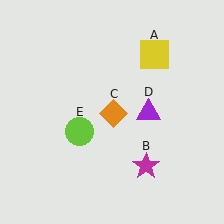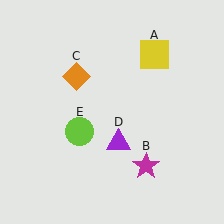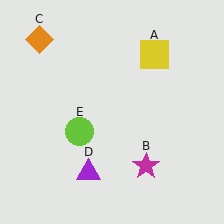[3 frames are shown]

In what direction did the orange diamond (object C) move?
The orange diamond (object C) moved up and to the left.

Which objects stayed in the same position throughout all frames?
Yellow square (object A) and magenta star (object B) and lime circle (object E) remained stationary.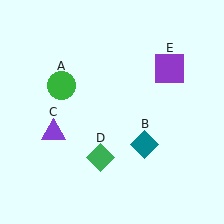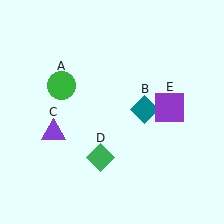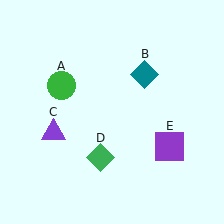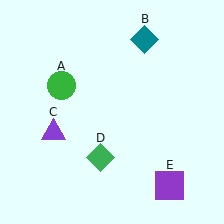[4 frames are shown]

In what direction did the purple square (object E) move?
The purple square (object E) moved down.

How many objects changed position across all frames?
2 objects changed position: teal diamond (object B), purple square (object E).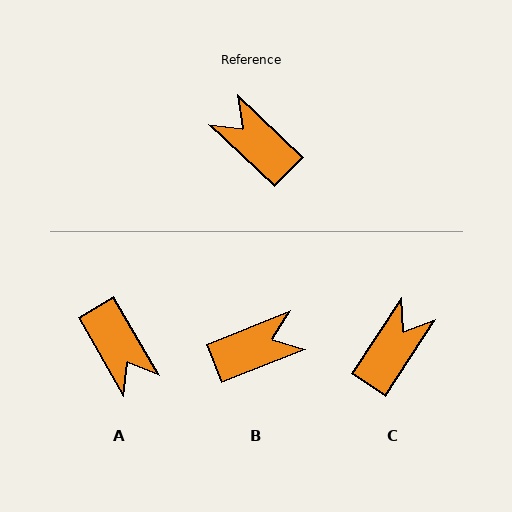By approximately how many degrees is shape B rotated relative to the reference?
Approximately 115 degrees clockwise.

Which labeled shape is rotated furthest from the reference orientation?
A, about 164 degrees away.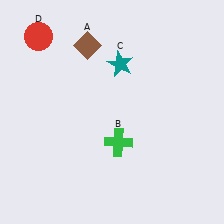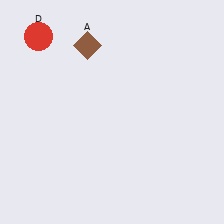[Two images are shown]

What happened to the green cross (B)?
The green cross (B) was removed in Image 2. It was in the bottom-right area of Image 1.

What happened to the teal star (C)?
The teal star (C) was removed in Image 2. It was in the top-right area of Image 1.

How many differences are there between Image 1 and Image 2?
There are 2 differences between the two images.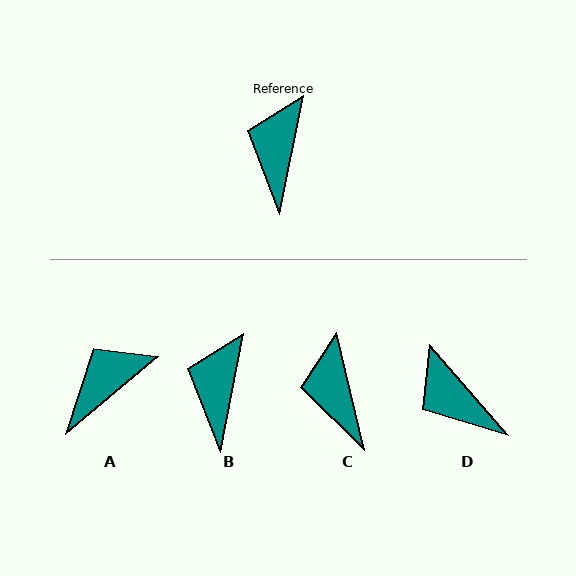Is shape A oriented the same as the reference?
No, it is off by about 39 degrees.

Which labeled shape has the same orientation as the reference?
B.